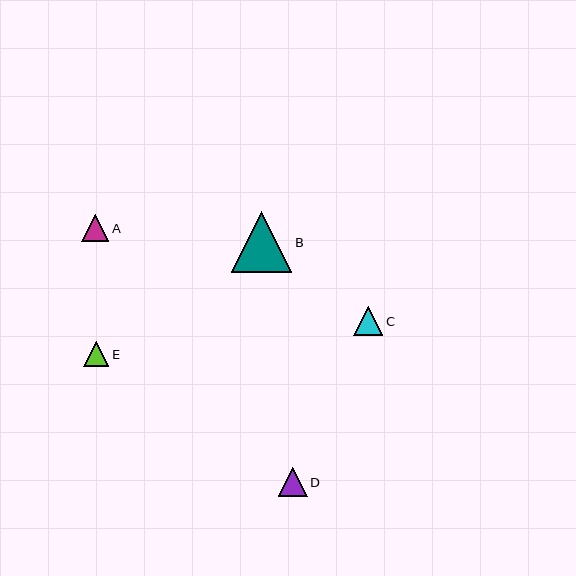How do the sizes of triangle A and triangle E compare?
Triangle A and triangle E are approximately the same size.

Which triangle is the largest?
Triangle B is the largest with a size of approximately 61 pixels.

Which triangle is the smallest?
Triangle E is the smallest with a size of approximately 25 pixels.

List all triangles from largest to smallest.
From largest to smallest: B, C, D, A, E.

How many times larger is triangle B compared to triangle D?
Triangle B is approximately 2.1 times the size of triangle D.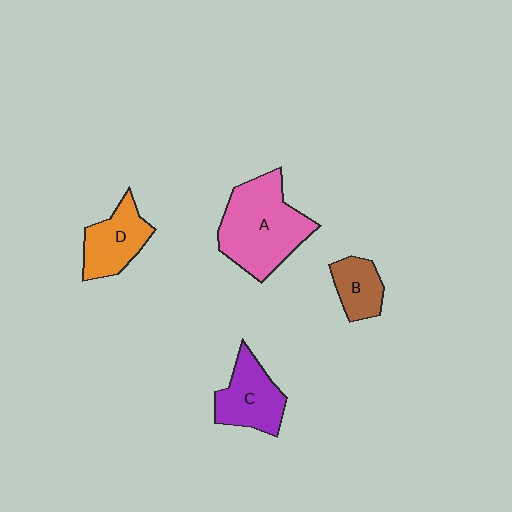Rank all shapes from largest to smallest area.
From largest to smallest: A (pink), C (purple), D (orange), B (brown).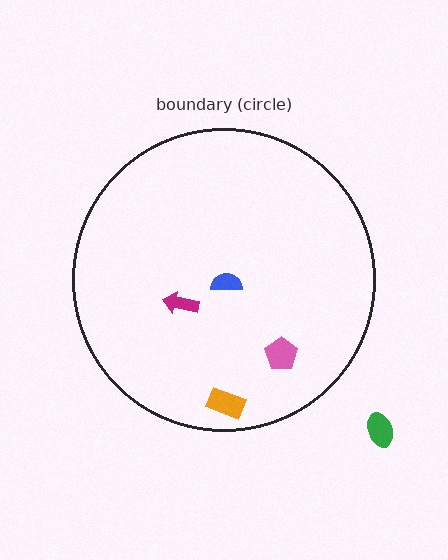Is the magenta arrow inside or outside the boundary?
Inside.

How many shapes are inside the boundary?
4 inside, 1 outside.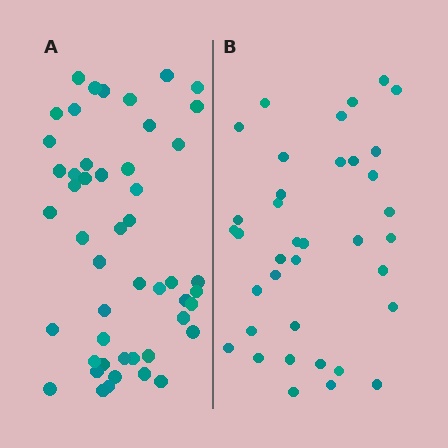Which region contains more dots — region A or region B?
Region A (the left region) has more dots.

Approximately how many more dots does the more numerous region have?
Region A has roughly 12 or so more dots than region B.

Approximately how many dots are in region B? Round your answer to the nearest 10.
About 40 dots. (The exact count is 37, which rounds to 40.)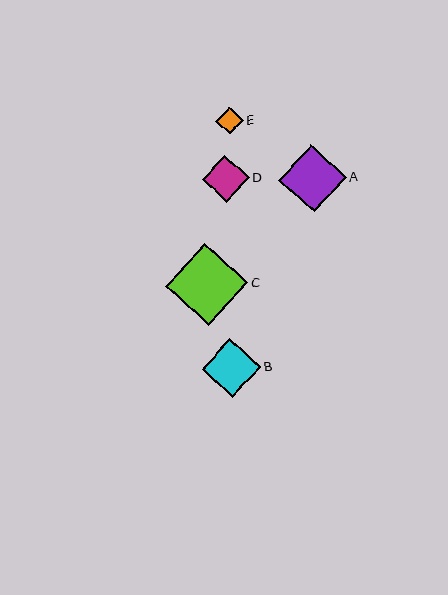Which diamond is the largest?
Diamond C is the largest with a size of approximately 82 pixels.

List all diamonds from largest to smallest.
From largest to smallest: C, A, B, D, E.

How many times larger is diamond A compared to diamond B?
Diamond A is approximately 1.1 times the size of diamond B.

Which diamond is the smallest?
Diamond E is the smallest with a size of approximately 27 pixels.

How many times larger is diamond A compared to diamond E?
Diamond A is approximately 2.5 times the size of diamond E.